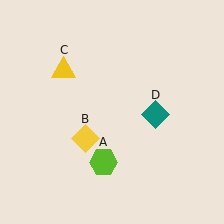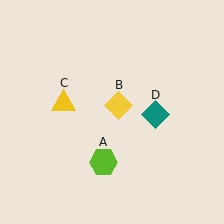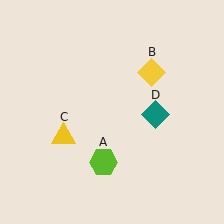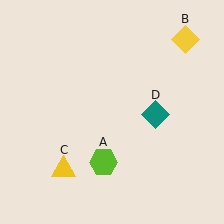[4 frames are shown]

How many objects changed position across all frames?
2 objects changed position: yellow diamond (object B), yellow triangle (object C).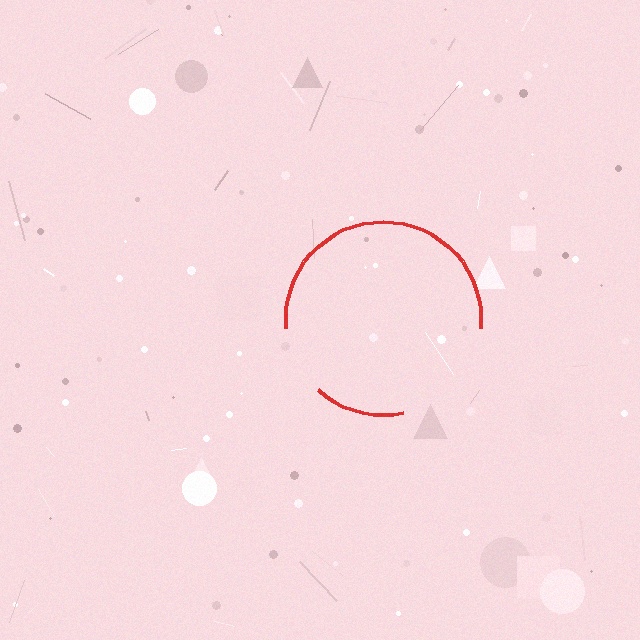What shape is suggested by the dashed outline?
The dashed outline suggests a circle.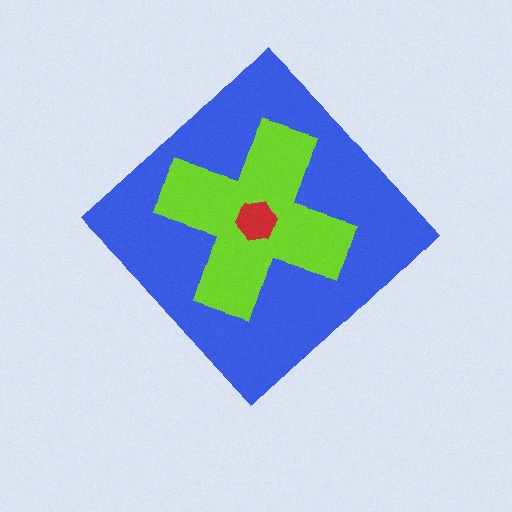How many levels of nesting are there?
3.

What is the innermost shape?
The red hexagon.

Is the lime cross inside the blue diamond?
Yes.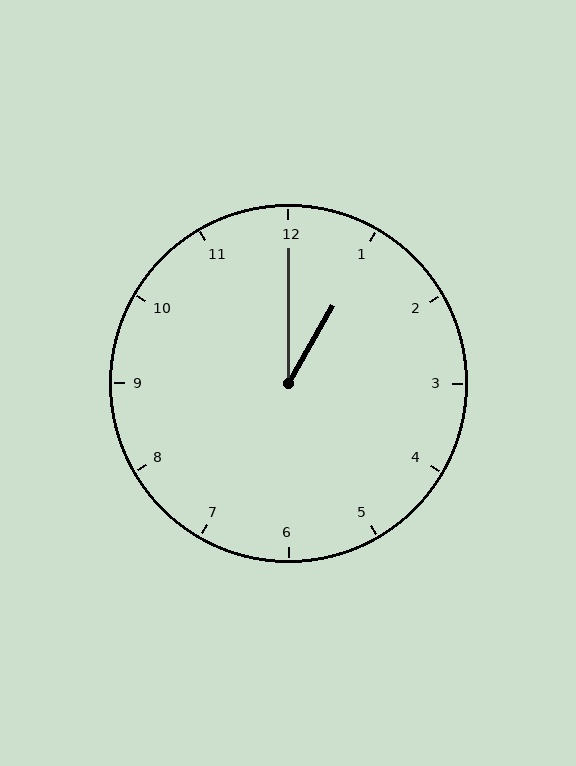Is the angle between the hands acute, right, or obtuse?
It is acute.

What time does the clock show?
1:00.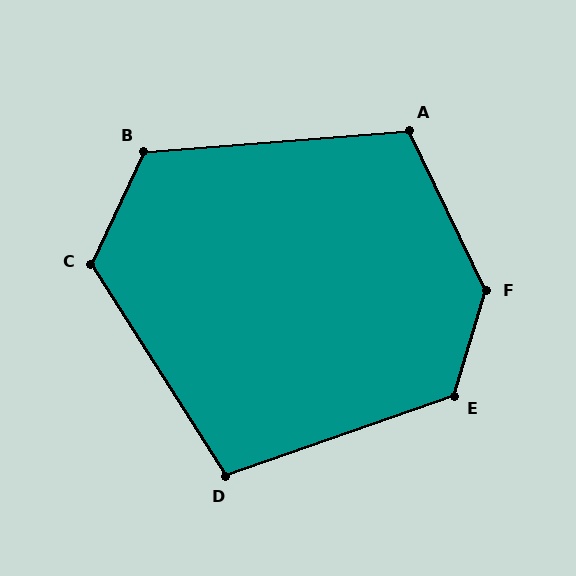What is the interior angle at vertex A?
Approximately 111 degrees (obtuse).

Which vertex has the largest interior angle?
F, at approximately 137 degrees.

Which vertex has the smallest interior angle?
D, at approximately 103 degrees.